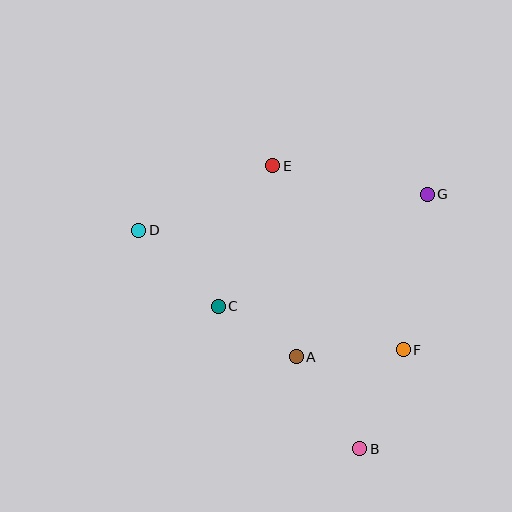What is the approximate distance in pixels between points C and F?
The distance between C and F is approximately 190 pixels.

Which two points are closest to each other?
Points A and C are closest to each other.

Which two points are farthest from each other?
Points B and D are farthest from each other.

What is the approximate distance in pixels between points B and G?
The distance between B and G is approximately 263 pixels.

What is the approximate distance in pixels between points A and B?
The distance between A and B is approximately 112 pixels.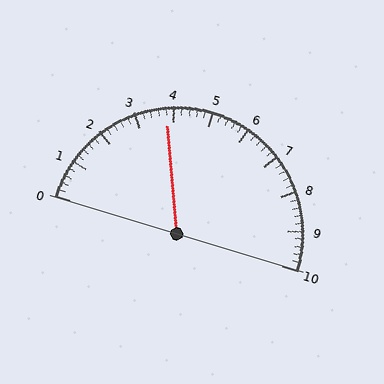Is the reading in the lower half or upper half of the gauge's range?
The reading is in the lower half of the range (0 to 10).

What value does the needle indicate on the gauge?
The needle indicates approximately 3.8.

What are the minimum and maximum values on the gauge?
The gauge ranges from 0 to 10.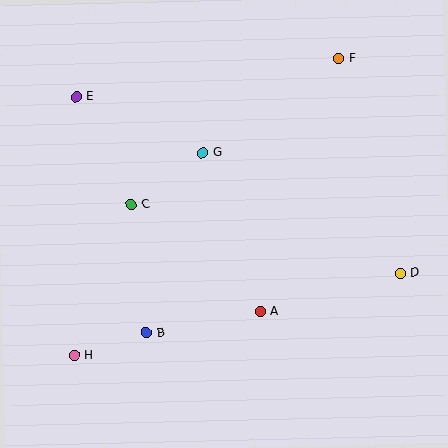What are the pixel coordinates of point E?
Point E is at (76, 97).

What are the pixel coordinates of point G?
Point G is at (203, 153).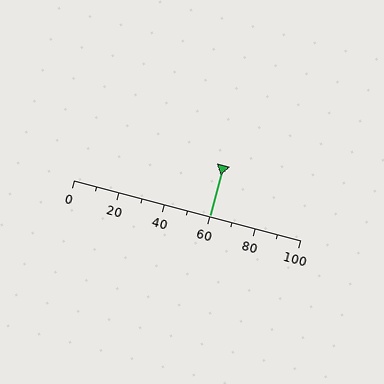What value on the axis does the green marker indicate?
The marker indicates approximately 60.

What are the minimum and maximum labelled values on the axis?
The axis runs from 0 to 100.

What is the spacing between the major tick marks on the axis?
The major ticks are spaced 20 apart.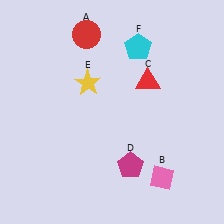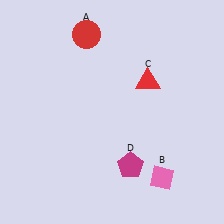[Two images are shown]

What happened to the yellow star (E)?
The yellow star (E) was removed in Image 2. It was in the top-left area of Image 1.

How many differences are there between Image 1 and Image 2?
There are 2 differences between the two images.